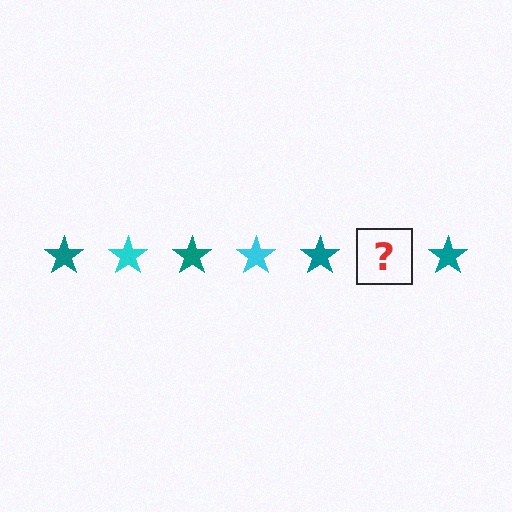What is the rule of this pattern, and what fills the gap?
The rule is that the pattern cycles through teal, cyan stars. The gap should be filled with a cyan star.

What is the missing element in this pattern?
The missing element is a cyan star.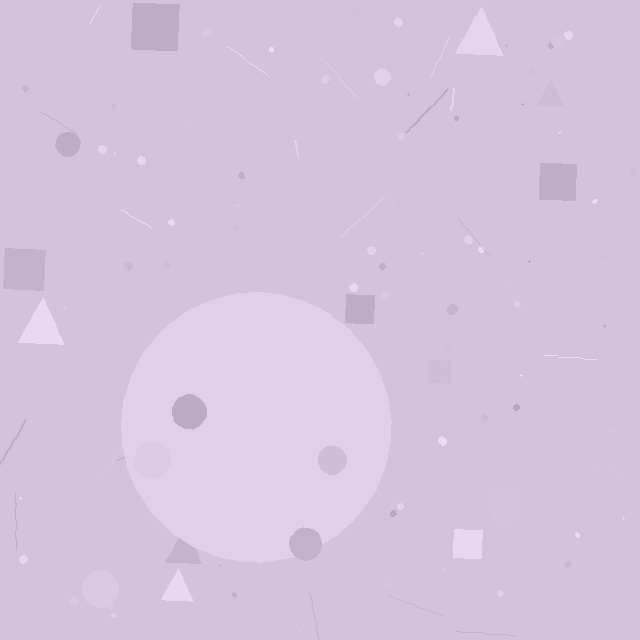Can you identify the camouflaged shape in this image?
The camouflaged shape is a circle.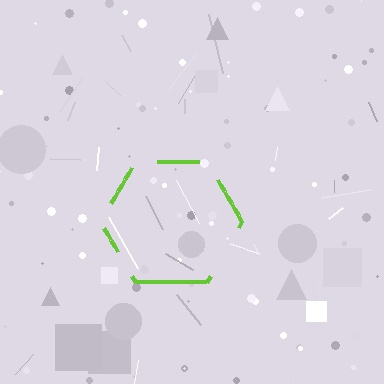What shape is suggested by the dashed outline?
The dashed outline suggests a hexagon.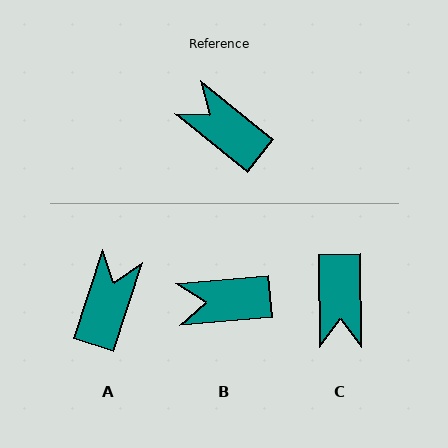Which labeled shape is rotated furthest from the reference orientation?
C, about 130 degrees away.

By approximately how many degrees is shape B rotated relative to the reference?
Approximately 43 degrees counter-clockwise.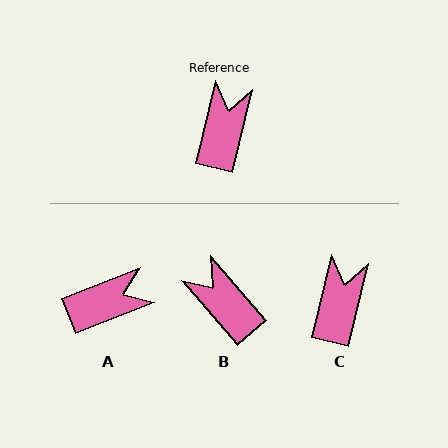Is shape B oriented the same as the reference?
No, it is off by about 55 degrees.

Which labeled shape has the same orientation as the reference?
C.